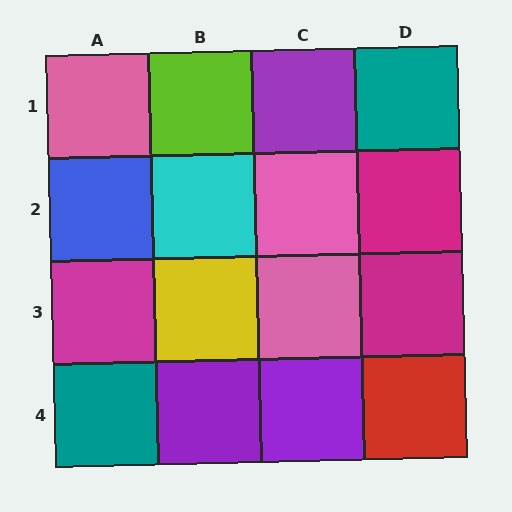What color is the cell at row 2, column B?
Cyan.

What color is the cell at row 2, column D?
Magenta.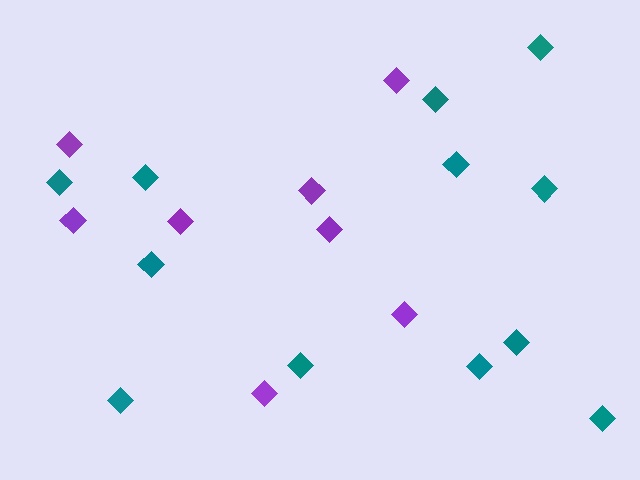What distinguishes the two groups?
There are 2 groups: one group of teal diamonds (12) and one group of purple diamonds (8).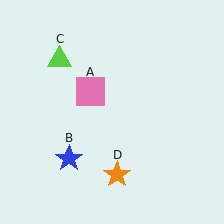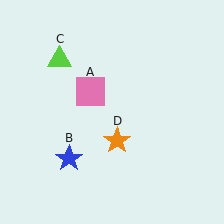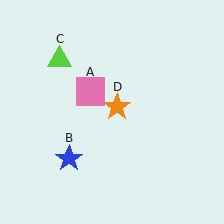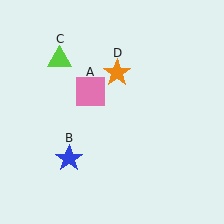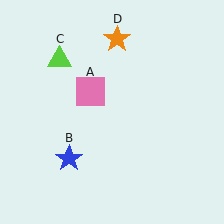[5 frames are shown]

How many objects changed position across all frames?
1 object changed position: orange star (object D).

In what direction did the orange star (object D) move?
The orange star (object D) moved up.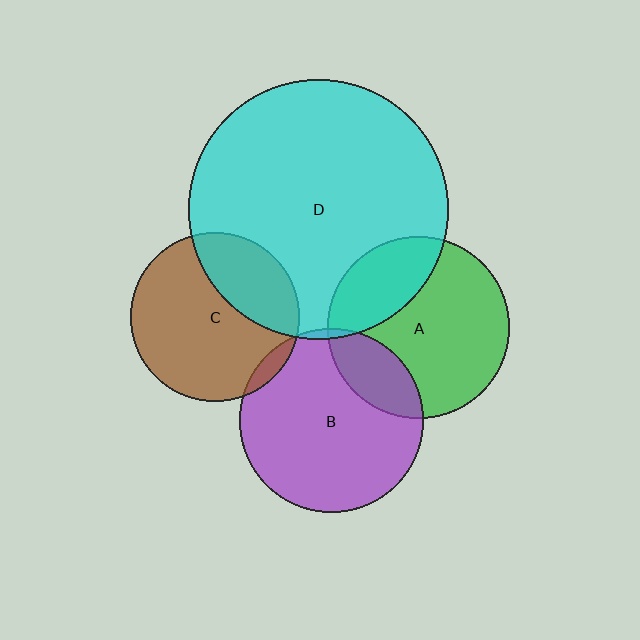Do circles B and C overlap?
Yes.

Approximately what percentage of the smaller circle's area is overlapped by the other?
Approximately 5%.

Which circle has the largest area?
Circle D (cyan).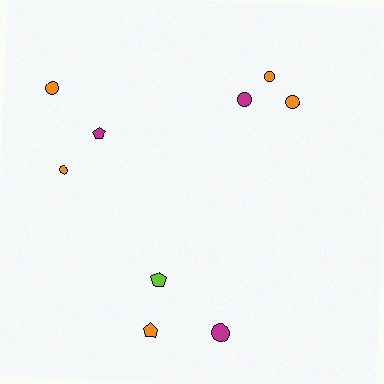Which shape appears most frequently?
Circle, with 6 objects.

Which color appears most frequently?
Orange, with 5 objects.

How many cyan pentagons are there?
There are no cyan pentagons.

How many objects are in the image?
There are 9 objects.